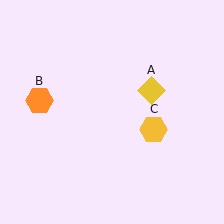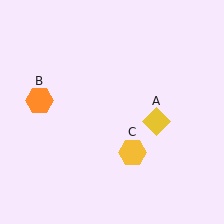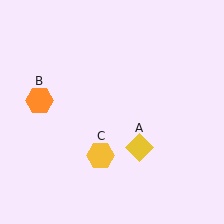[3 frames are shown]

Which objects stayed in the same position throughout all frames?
Orange hexagon (object B) remained stationary.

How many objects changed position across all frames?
2 objects changed position: yellow diamond (object A), yellow hexagon (object C).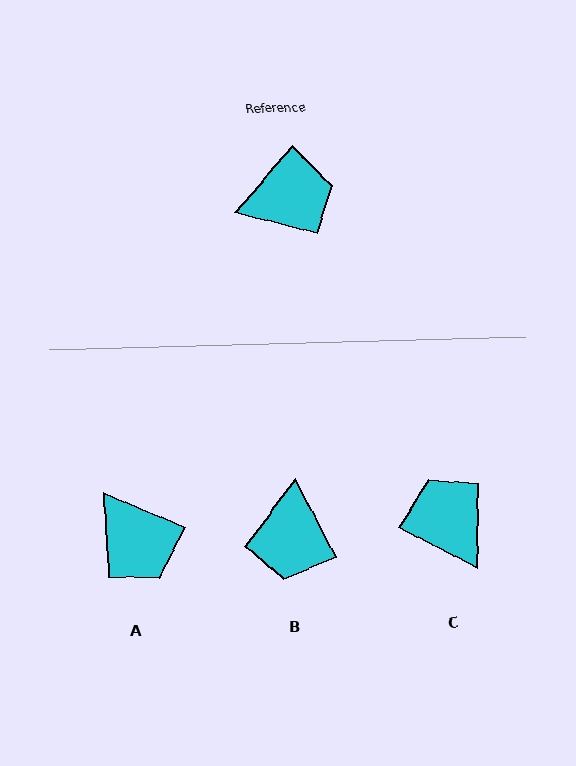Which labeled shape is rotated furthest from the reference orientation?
B, about 113 degrees away.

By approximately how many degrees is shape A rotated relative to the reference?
Approximately 72 degrees clockwise.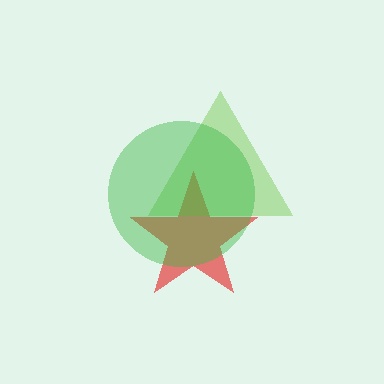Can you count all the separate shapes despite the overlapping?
Yes, there are 3 separate shapes.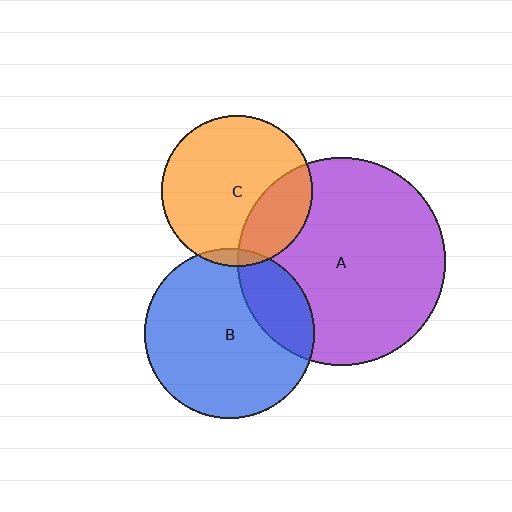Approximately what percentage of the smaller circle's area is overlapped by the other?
Approximately 25%.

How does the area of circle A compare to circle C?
Approximately 1.9 times.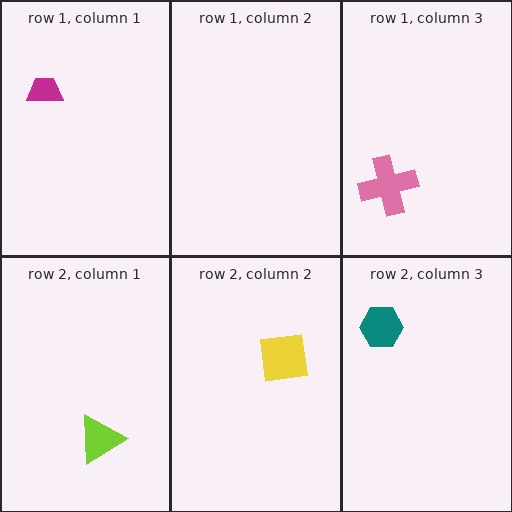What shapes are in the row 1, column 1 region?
The magenta trapezoid.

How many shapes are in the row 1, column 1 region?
1.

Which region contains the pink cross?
The row 1, column 3 region.